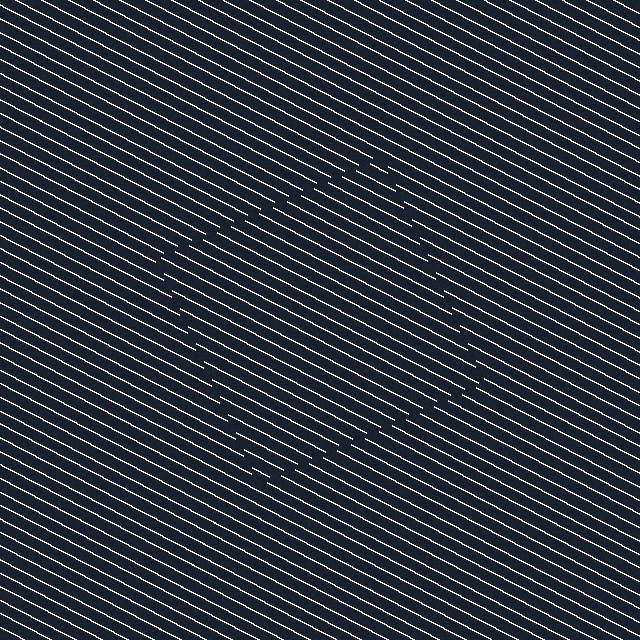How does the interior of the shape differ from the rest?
The interior of the shape contains the same grating, shifted by half a period — the contour is defined by the phase discontinuity where line-ends from the inner and outer gratings abut.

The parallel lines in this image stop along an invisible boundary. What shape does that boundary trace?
An illusory square. The interior of the shape contains the same grating, shifted by half a period — the contour is defined by the phase discontinuity where line-ends from the inner and outer gratings abut.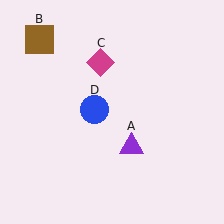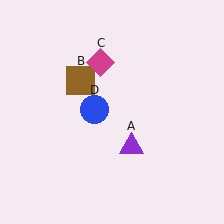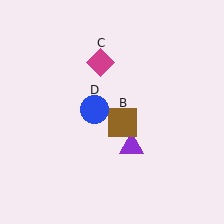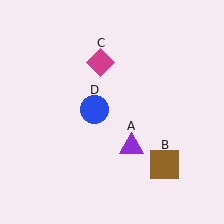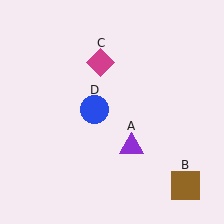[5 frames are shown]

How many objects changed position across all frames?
1 object changed position: brown square (object B).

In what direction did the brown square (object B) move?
The brown square (object B) moved down and to the right.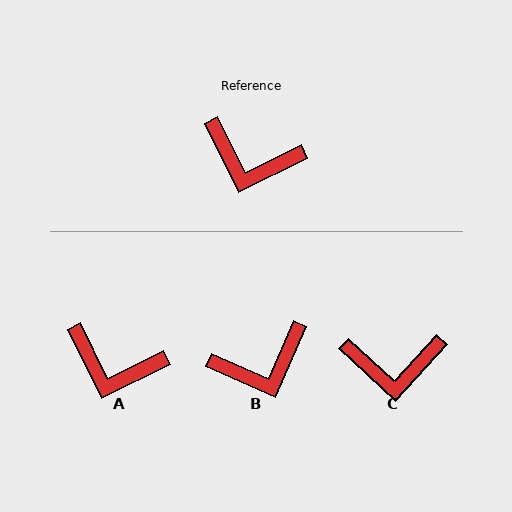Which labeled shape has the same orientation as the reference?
A.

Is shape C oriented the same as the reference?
No, it is off by about 21 degrees.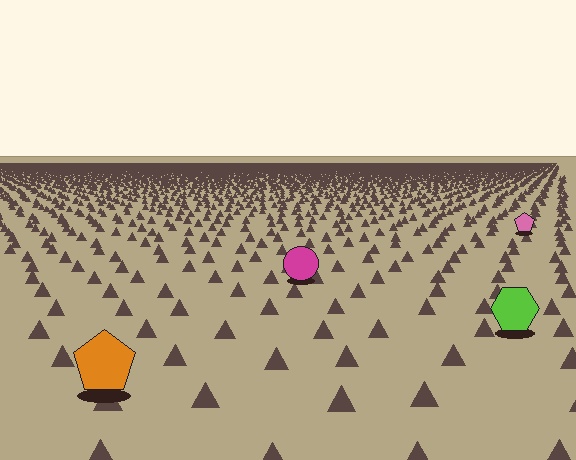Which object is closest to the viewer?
The orange pentagon is closest. The texture marks near it are larger and more spread out.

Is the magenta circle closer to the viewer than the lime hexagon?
No. The lime hexagon is closer — you can tell from the texture gradient: the ground texture is coarser near it.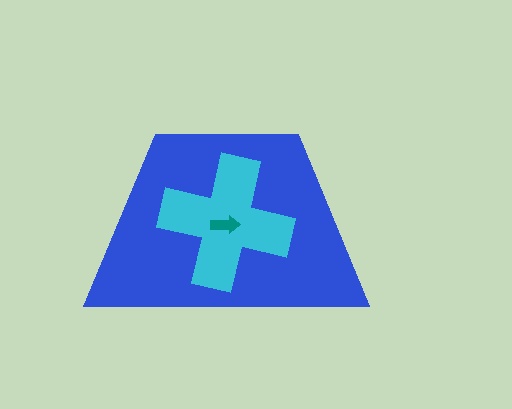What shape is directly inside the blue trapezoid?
The cyan cross.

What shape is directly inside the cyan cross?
The teal arrow.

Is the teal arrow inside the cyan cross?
Yes.